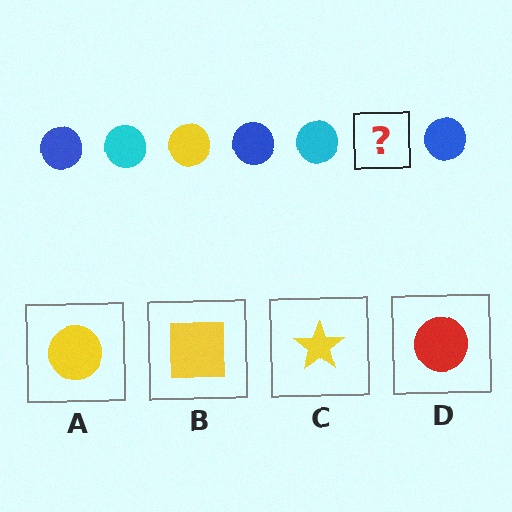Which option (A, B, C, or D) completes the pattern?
A.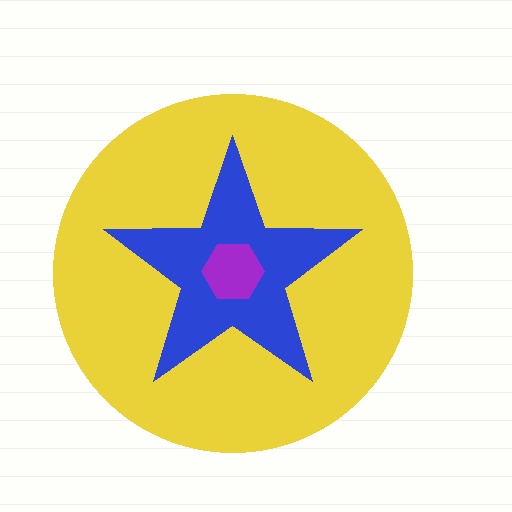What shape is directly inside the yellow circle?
The blue star.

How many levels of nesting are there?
3.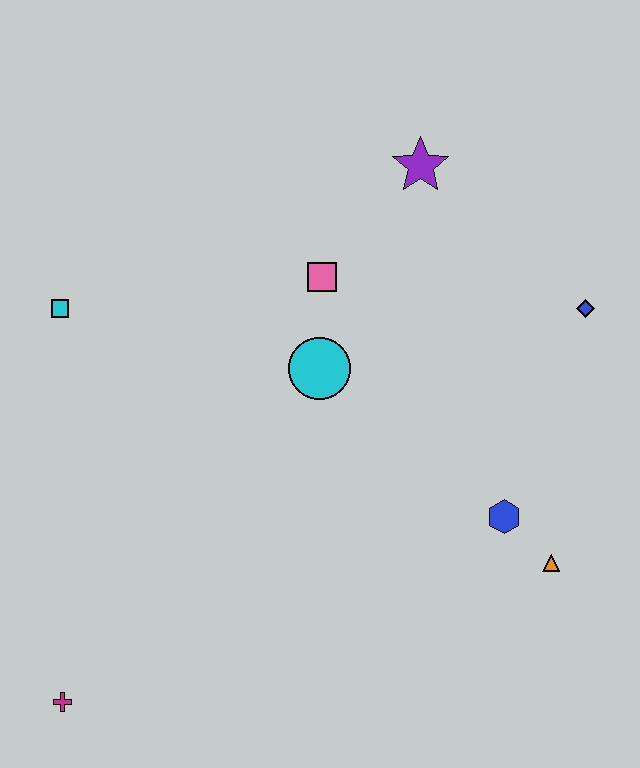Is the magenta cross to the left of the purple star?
Yes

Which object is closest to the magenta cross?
The cyan square is closest to the magenta cross.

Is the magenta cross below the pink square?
Yes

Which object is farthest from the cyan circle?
The magenta cross is farthest from the cyan circle.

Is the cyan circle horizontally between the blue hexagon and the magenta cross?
Yes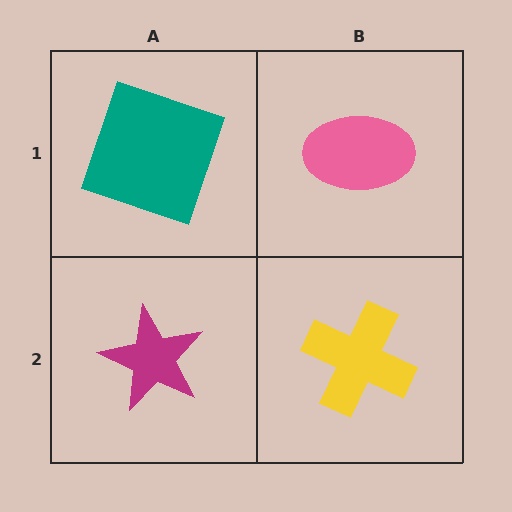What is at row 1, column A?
A teal square.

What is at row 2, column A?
A magenta star.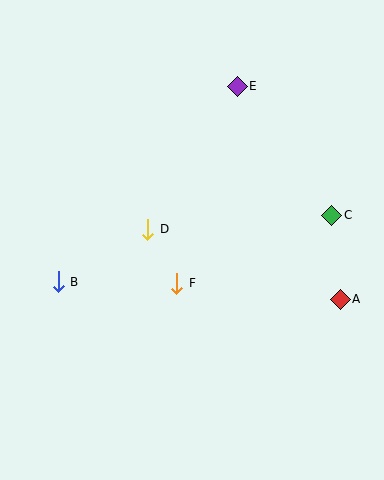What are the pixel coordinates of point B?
Point B is at (58, 282).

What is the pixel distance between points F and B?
The distance between F and B is 119 pixels.